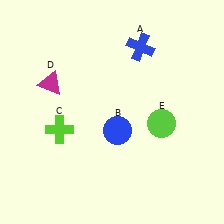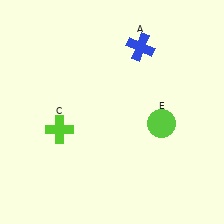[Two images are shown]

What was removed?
The blue circle (B), the magenta triangle (D) were removed in Image 2.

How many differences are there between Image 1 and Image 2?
There are 2 differences between the two images.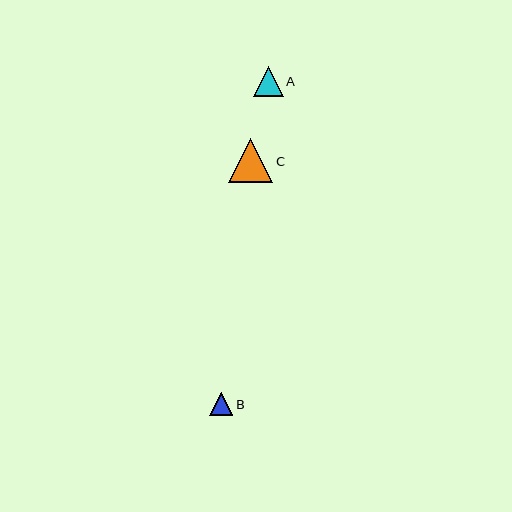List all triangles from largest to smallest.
From largest to smallest: C, A, B.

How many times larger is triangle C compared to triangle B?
Triangle C is approximately 1.9 times the size of triangle B.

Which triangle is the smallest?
Triangle B is the smallest with a size of approximately 23 pixels.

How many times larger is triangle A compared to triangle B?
Triangle A is approximately 1.3 times the size of triangle B.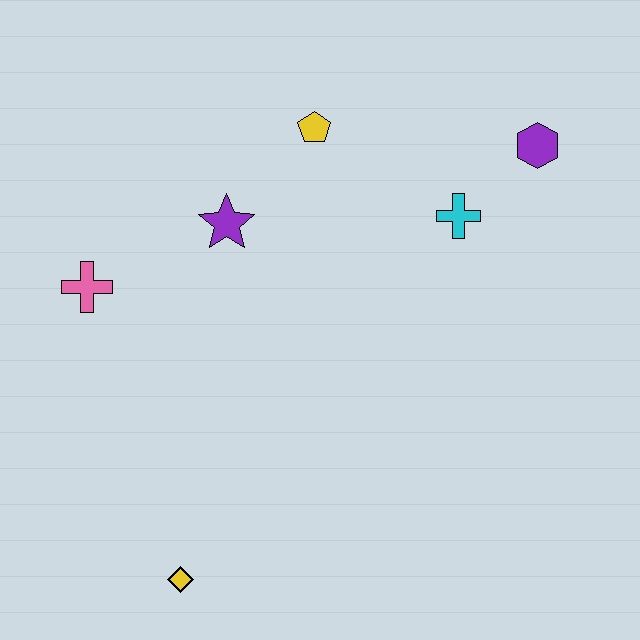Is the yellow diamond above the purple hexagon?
No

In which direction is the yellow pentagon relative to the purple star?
The yellow pentagon is above the purple star.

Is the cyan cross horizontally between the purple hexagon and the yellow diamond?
Yes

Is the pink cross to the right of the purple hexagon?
No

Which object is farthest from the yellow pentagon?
The yellow diamond is farthest from the yellow pentagon.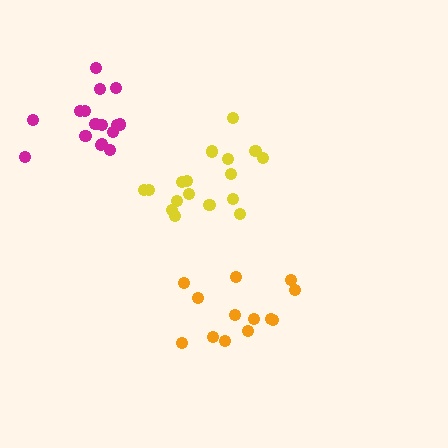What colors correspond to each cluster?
The clusters are colored: orange, magenta, yellow.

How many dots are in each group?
Group 1: 13 dots, Group 2: 16 dots, Group 3: 17 dots (46 total).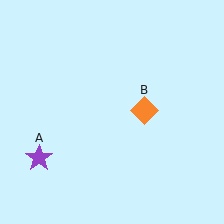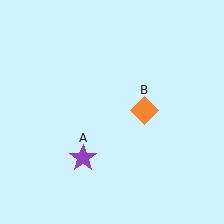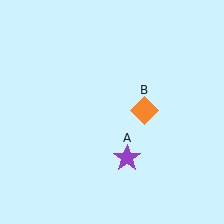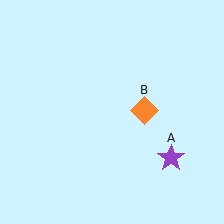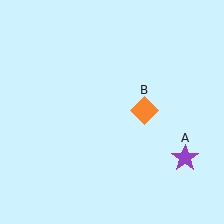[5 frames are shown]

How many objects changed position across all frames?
1 object changed position: purple star (object A).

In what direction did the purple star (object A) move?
The purple star (object A) moved right.